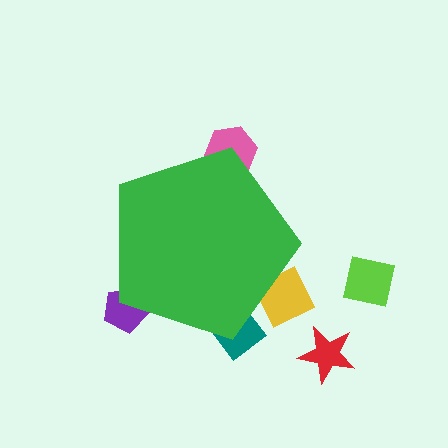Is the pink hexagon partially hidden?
Yes, the pink hexagon is partially hidden behind the green pentagon.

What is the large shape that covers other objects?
A green pentagon.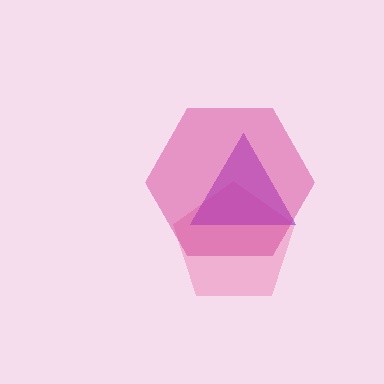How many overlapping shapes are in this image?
There are 3 overlapping shapes in the image.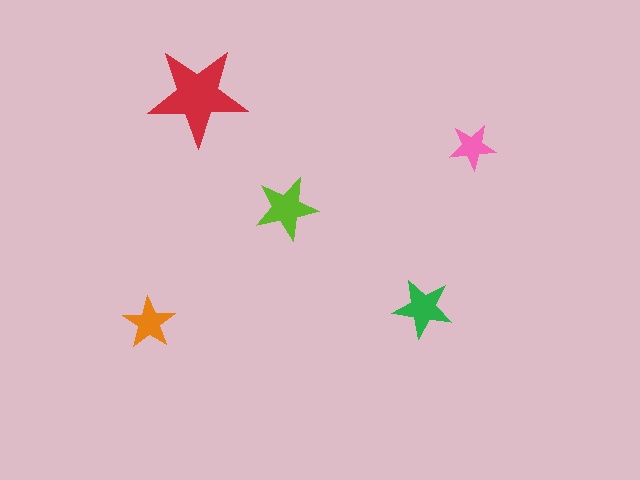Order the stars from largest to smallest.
the red one, the lime one, the green one, the orange one, the pink one.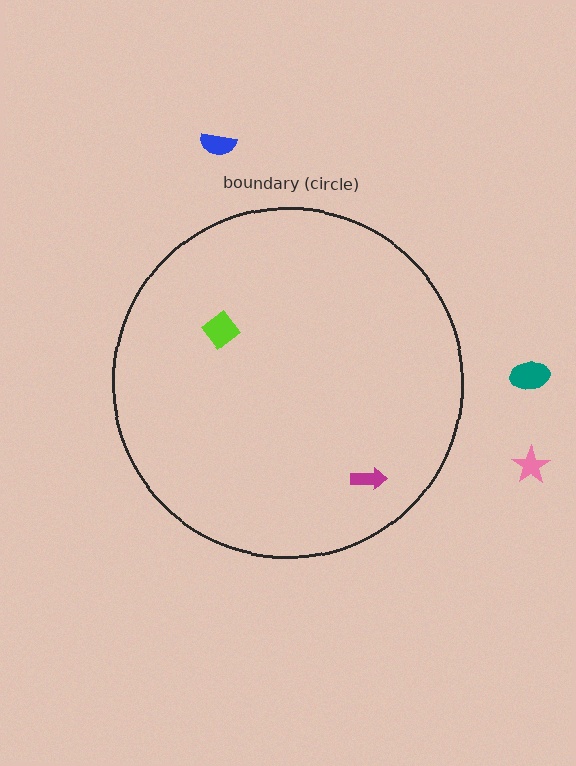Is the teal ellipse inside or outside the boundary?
Outside.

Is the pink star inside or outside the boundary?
Outside.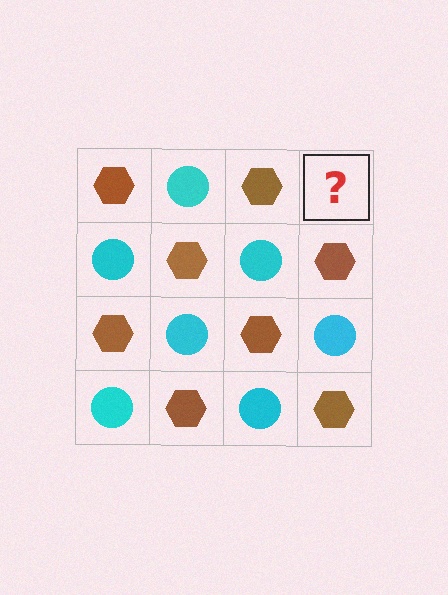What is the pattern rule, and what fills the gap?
The rule is that it alternates brown hexagon and cyan circle in a checkerboard pattern. The gap should be filled with a cyan circle.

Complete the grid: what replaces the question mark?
The question mark should be replaced with a cyan circle.